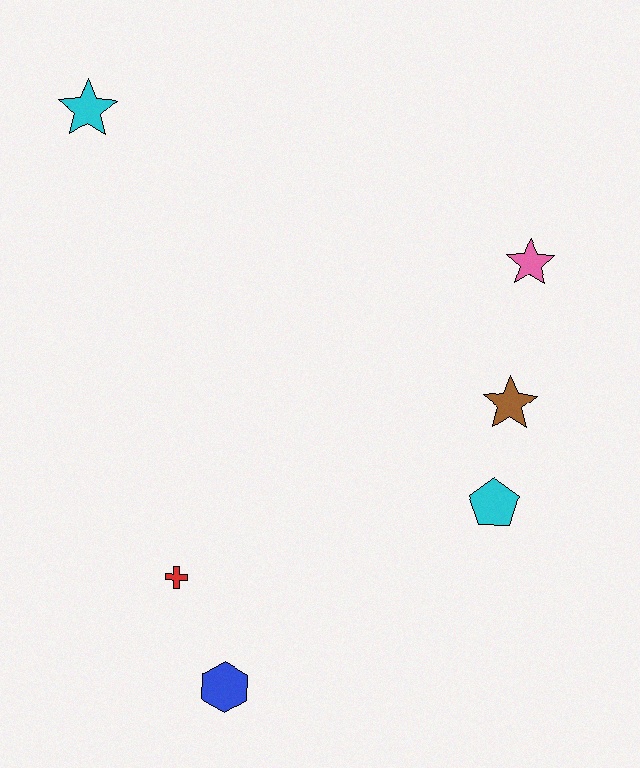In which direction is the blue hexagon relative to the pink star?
The blue hexagon is below the pink star.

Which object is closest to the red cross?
The blue hexagon is closest to the red cross.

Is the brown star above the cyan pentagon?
Yes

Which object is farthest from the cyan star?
The blue hexagon is farthest from the cyan star.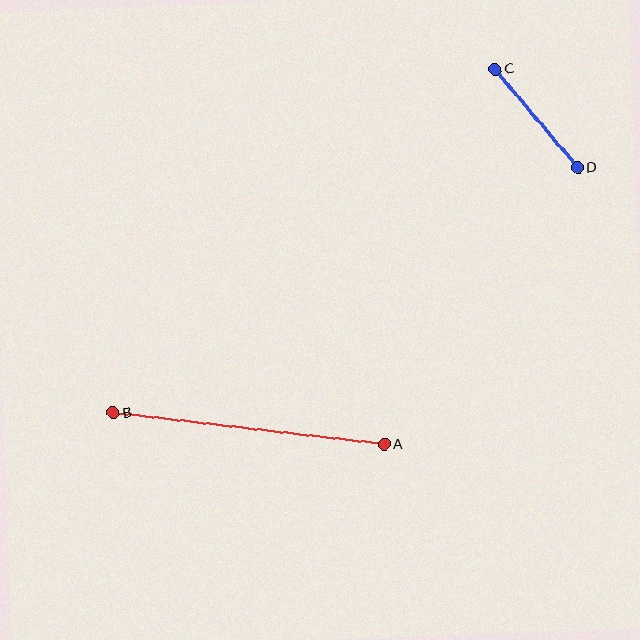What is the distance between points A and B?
The distance is approximately 273 pixels.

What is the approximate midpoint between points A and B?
The midpoint is at approximately (249, 429) pixels.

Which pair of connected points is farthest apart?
Points A and B are farthest apart.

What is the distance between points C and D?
The distance is approximately 128 pixels.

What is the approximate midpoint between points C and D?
The midpoint is at approximately (536, 118) pixels.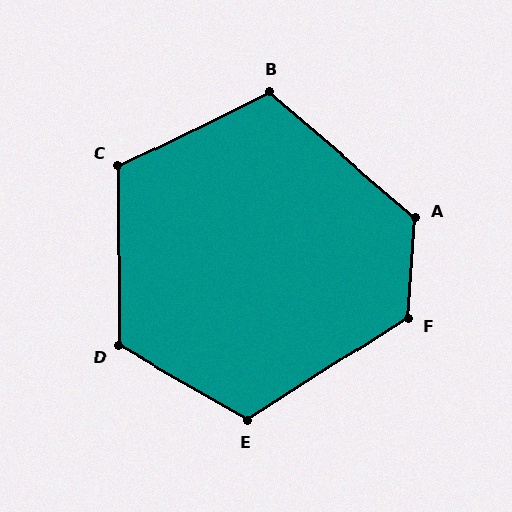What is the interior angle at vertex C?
Approximately 116 degrees (obtuse).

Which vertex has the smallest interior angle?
B, at approximately 113 degrees.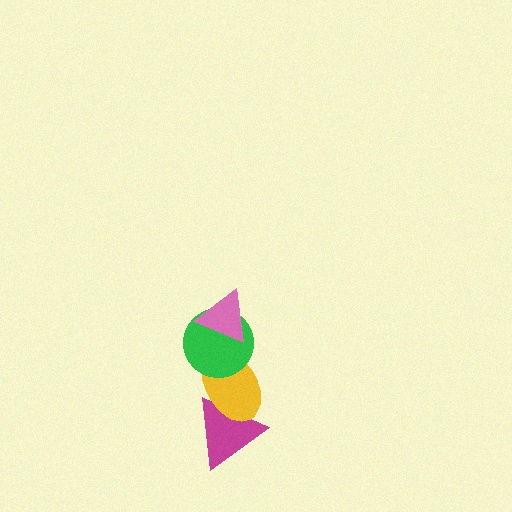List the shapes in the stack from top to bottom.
From top to bottom: the pink triangle, the green circle, the yellow ellipse, the magenta triangle.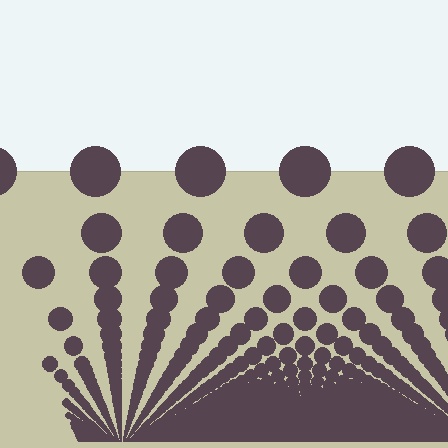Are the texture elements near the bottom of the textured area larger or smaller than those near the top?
Smaller. The gradient is inverted — elements near the bottom are smaller and denser.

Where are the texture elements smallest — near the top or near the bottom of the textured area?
Near the bottom.